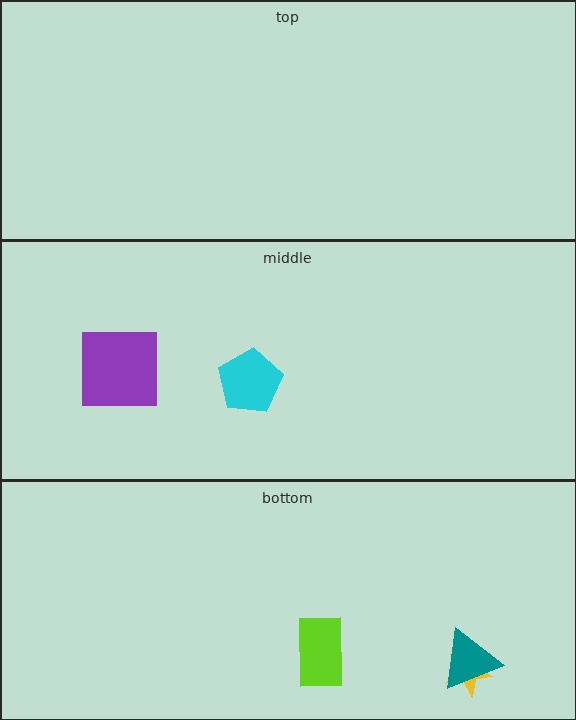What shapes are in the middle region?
The cyan pentagon, the purple square.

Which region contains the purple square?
The middle region.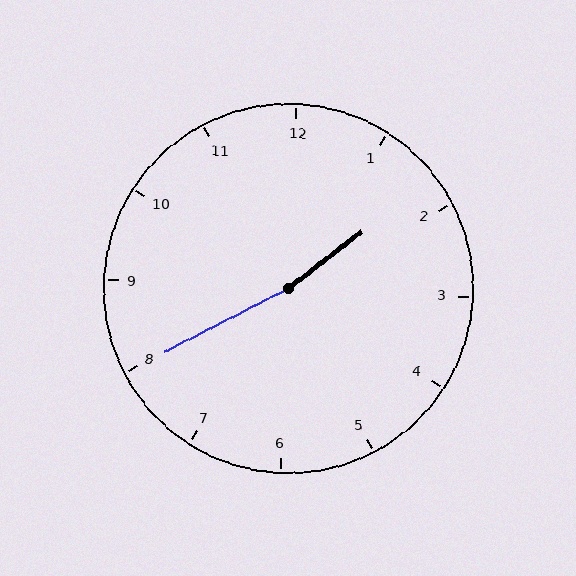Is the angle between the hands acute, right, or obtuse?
It is obtuse.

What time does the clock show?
1:40.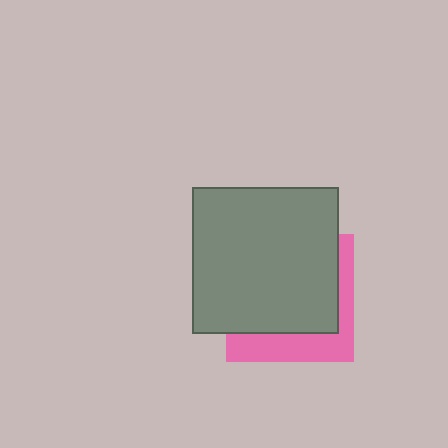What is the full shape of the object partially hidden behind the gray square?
The partially hidden object is a pink square.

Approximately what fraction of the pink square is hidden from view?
Roughly 70% of the pink square is hidden behind the gray square.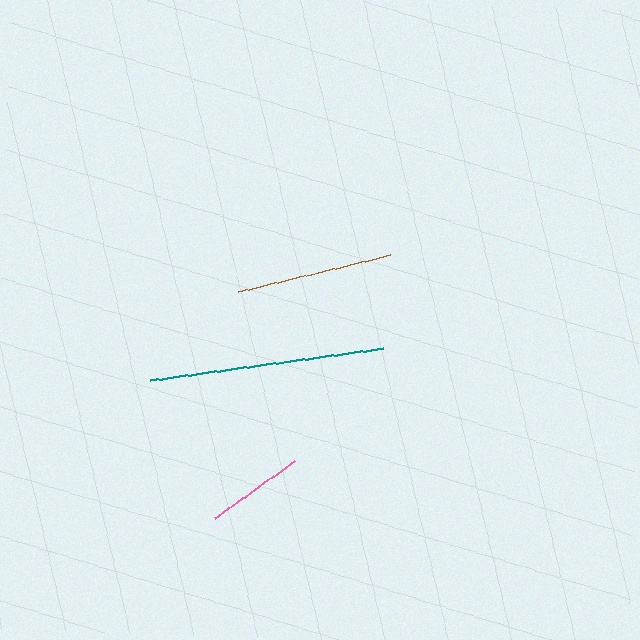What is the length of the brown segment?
The brown segment is approximately 157 pixels long.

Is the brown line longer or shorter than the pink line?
The brown line is longer than the pink line.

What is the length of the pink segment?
The pink segment is approximately 99 pixels long.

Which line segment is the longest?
The teal line is the longest at approximately 235 pixels.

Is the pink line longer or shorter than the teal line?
The teal line is longer than the pink line.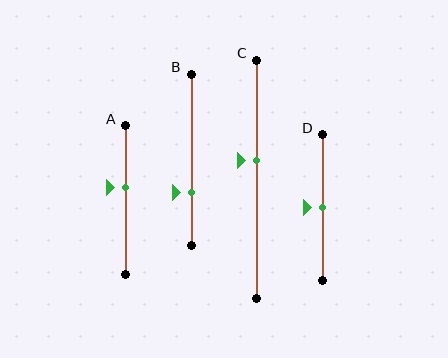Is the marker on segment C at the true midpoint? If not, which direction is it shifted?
No, the marker on segment C is shifted upward by about 8% of the segment length.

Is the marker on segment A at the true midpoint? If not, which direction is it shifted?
No, the marker on segment A is shifted upward by about 8% of the segment length.